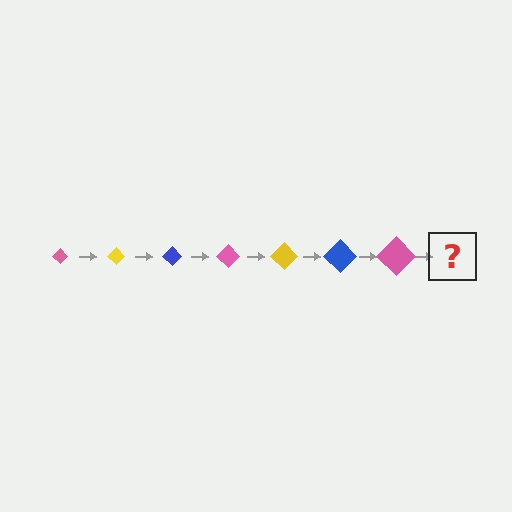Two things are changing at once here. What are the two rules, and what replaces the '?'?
The two rules are that the diamond grows larger each step and the color cycles through pink, yellow, and blue. The '?' should be a yellow diamond, larger than the previous one.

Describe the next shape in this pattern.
It should be a yellow diamond, larger than the previous one.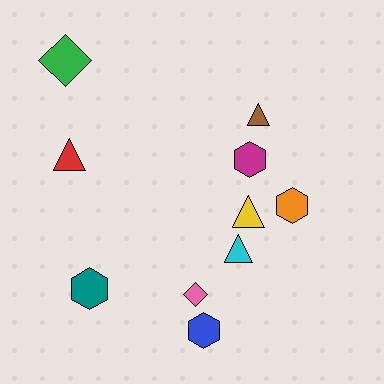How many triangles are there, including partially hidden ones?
There are 4 triangles.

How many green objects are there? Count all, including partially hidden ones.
There is 1 green object.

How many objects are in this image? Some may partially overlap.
There are 10 objects.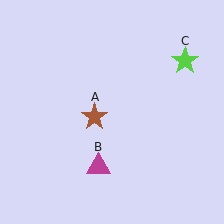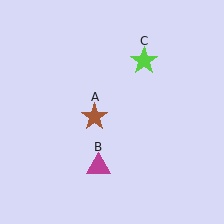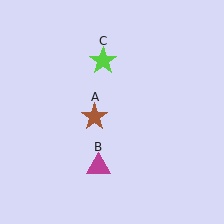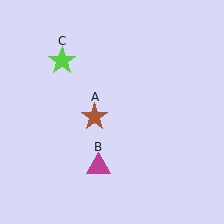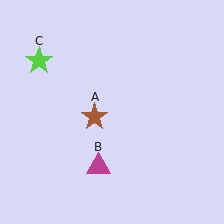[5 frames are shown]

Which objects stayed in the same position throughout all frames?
Brown star (object A) and magenta triangle (object B) remained stationary.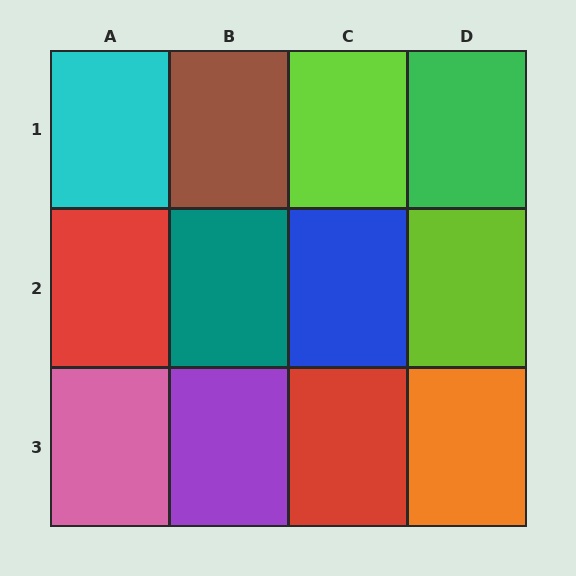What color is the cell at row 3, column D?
Orange.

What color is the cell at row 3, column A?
Pink.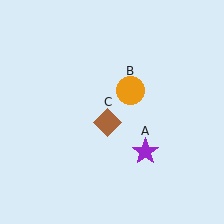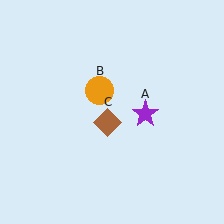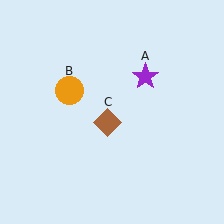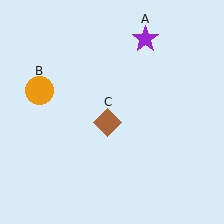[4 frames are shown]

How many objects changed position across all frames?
2 objects changed position: purple star (object A), orange circle (object B).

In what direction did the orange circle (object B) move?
The orange circle (object B) moved left.